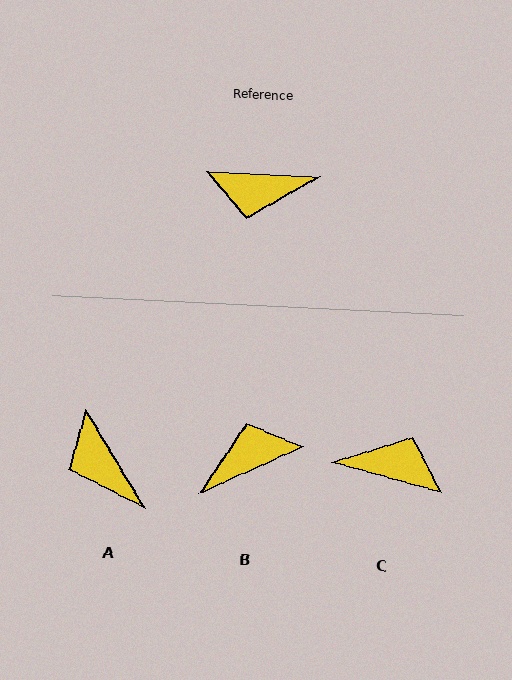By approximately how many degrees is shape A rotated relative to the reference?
Approximately 57 degrees clockwise.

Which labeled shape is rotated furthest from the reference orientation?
C, about 167 degrees away.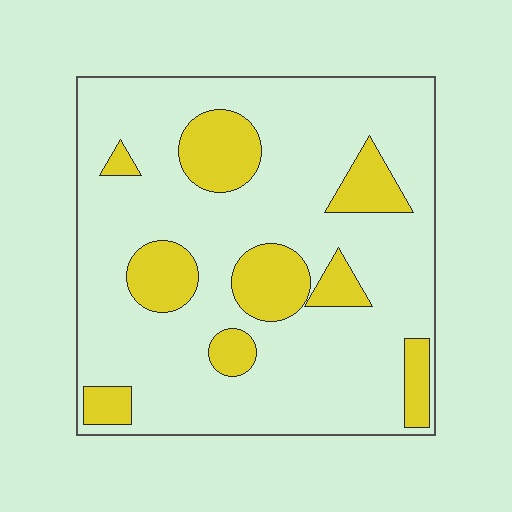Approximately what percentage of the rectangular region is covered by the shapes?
Approximately 20%.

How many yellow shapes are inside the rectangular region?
9.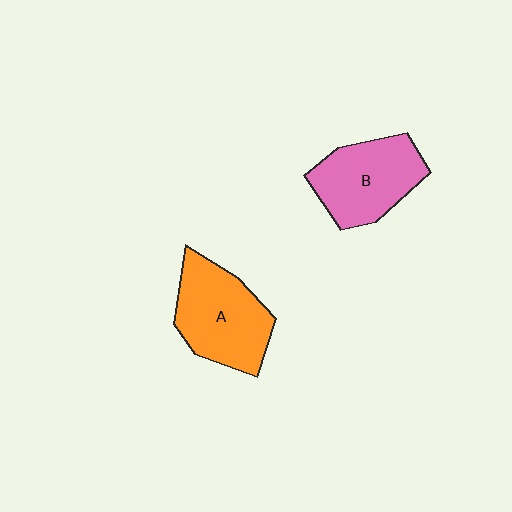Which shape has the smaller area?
Shape B (pink).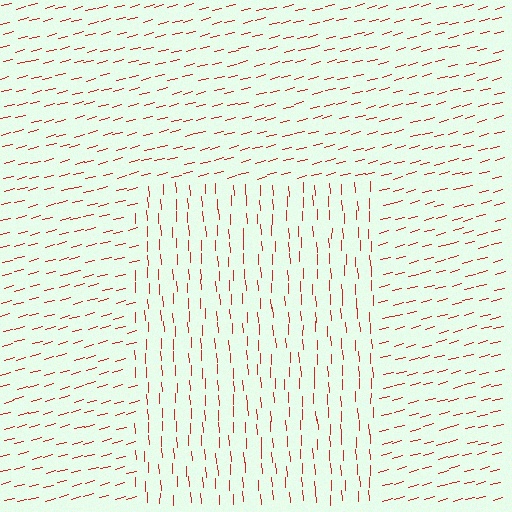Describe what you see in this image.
The image is filled with small red line segments. A rectangle region in the image has lines oriented differently from the surrounding lines, creating a visible texture boundary.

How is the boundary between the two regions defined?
The boundary is defined purely by a change in line orientation (approximately 78 degrees difference). All lines are the same color and thickness.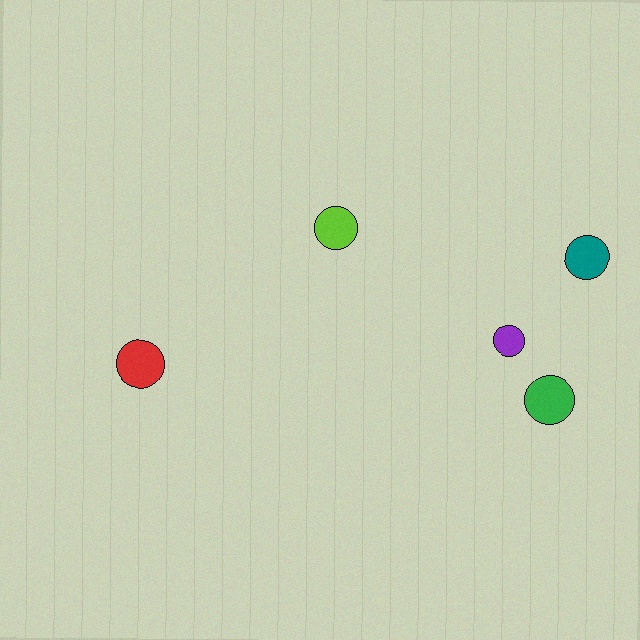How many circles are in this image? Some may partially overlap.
There are 5 circles.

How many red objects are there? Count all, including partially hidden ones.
There is 1 red object.